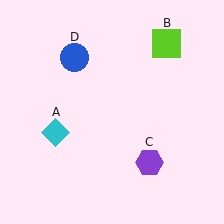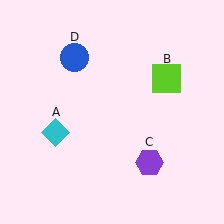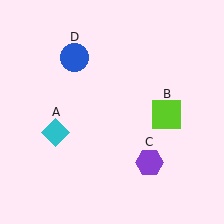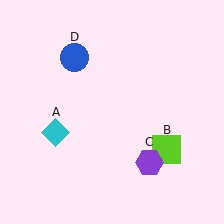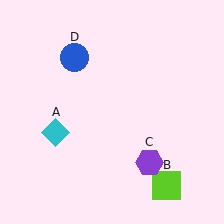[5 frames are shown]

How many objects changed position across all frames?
1 object changed position: lime square (object B).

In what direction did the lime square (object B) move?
The lime square (object B) moved down.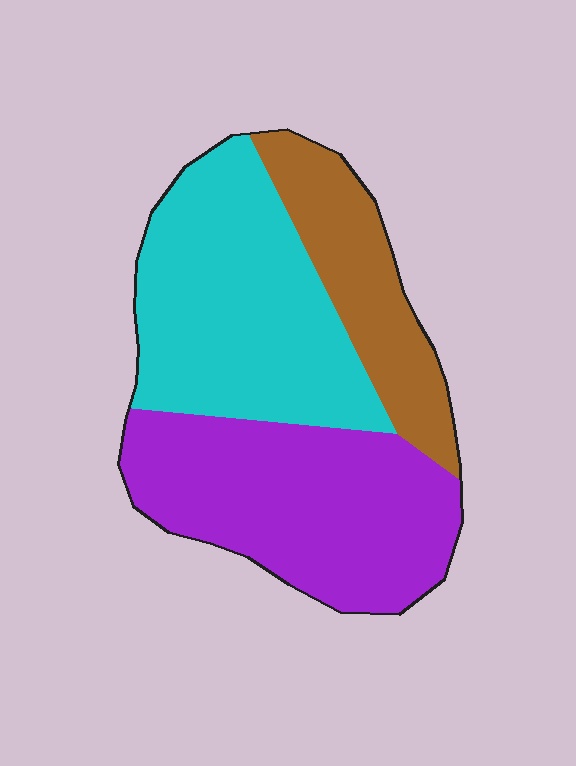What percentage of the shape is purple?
Purple covers 40% of the shape.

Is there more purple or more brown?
Purple.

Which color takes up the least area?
Brown, at roughly 20%.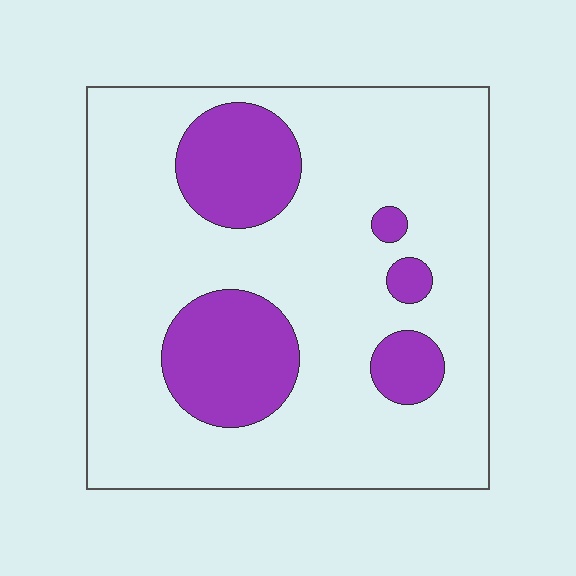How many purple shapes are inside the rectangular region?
5.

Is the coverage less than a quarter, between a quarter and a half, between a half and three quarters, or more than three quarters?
Less than a quarter.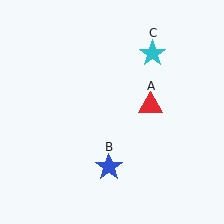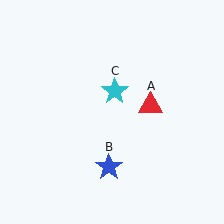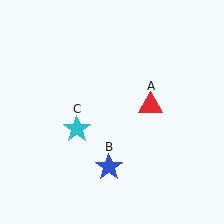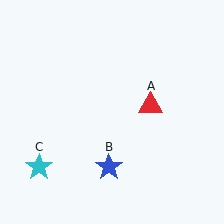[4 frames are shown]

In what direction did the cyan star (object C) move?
The cyan star (object C) moved down and to the left.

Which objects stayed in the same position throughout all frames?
Red triangle (object A) and blue star (object B) remained stationary.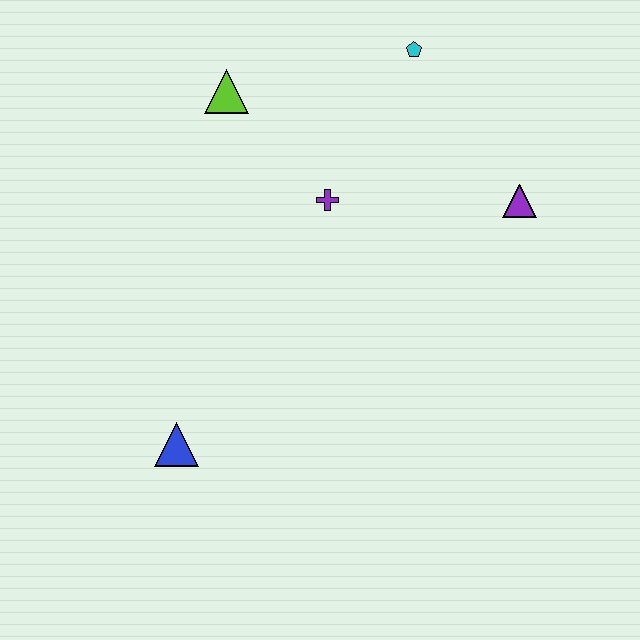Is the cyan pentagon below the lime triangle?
No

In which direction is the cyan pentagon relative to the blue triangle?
The cyan pentagon is above the blue triangle.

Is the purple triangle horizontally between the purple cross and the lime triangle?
No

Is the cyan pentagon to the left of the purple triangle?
Yes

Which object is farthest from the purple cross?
The blue triangle is farthest from the purple cross.